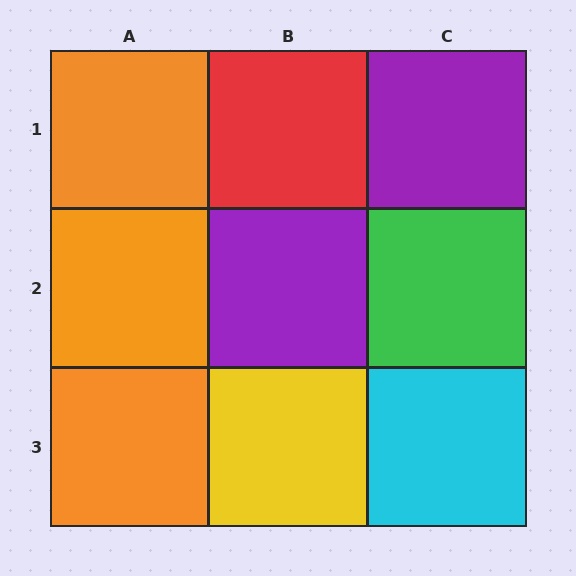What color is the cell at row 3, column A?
Orange.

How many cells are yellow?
1 cell is yellow.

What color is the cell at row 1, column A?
Orange.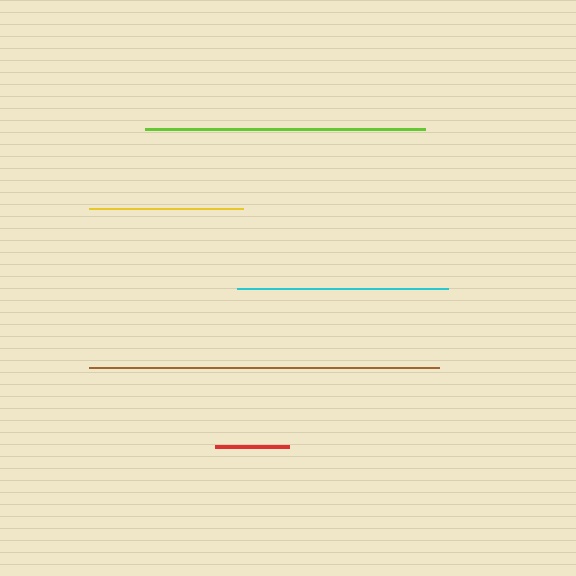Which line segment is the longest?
The brown line is the longest at approximately 350 pixels.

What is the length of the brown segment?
The brown segment is approximately 350 pixels long.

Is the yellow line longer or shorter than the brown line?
The brown line is longer than the yellow line.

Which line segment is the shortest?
The red line is the shortest at approximately 74 pixels.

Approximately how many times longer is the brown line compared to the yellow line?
The brown line is approximately 2.3 times the length of the yellow line.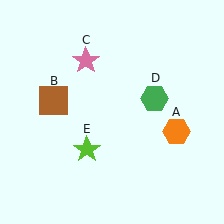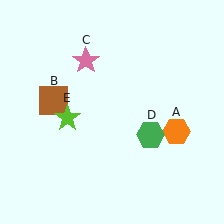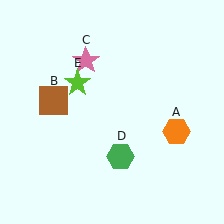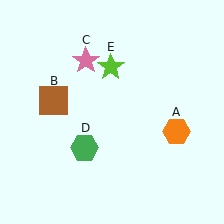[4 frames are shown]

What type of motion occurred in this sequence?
The green hexagon (object D), lime star (object E) rotated clockwise around the center of the scene.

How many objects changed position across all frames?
2 objects changed position: green hexagon (object D), lime star (object E).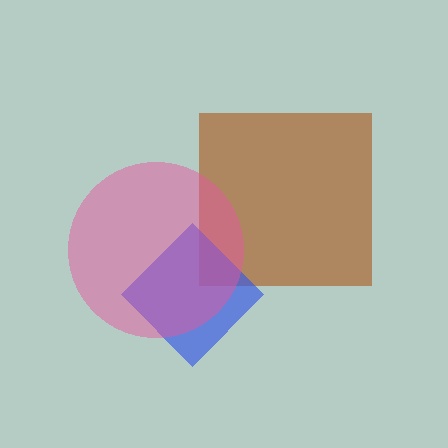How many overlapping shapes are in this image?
There are 3 overlapping shapes in the image.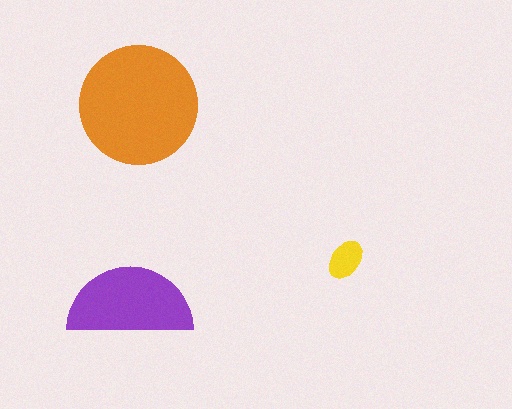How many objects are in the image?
There are 3 objects in the image.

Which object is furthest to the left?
The purple semicircle is leftmost.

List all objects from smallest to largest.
The yellow ellipse, the purple semicircle, the orange circle.